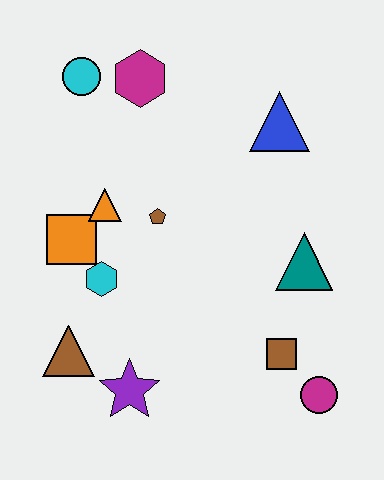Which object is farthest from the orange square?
The magenta circle is farthest from the orange square.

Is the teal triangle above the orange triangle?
No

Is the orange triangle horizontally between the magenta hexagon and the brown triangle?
Yes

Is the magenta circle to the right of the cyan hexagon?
Yes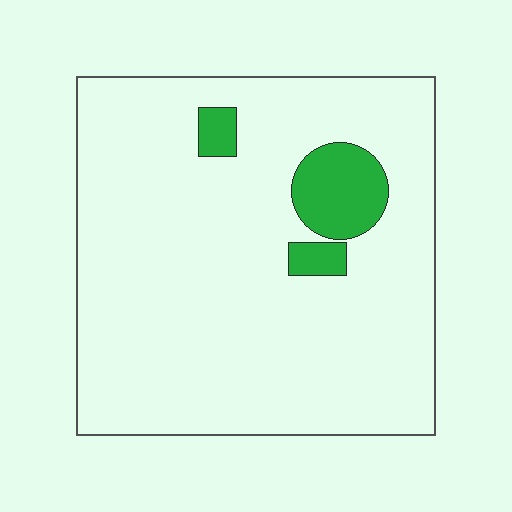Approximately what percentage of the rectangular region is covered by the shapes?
Approximately 10%.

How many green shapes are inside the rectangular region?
3.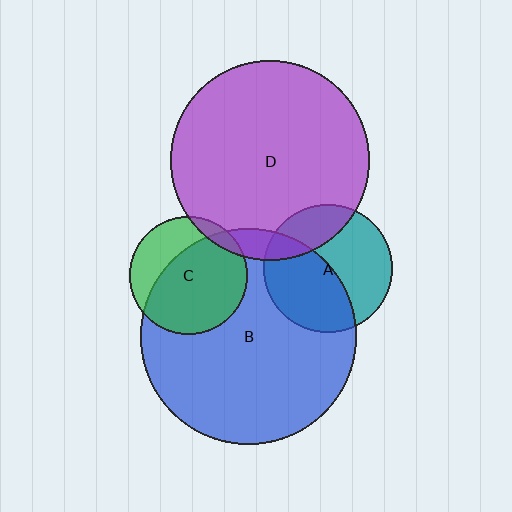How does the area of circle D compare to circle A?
Approximately 2.4 times.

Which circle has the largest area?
Circle B (blue).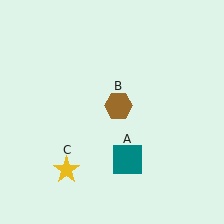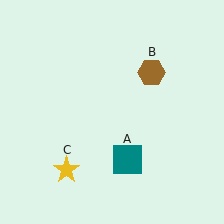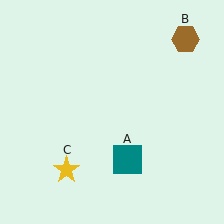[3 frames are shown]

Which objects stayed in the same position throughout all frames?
Teal square (object A) and yellow star (object C) remained stationary.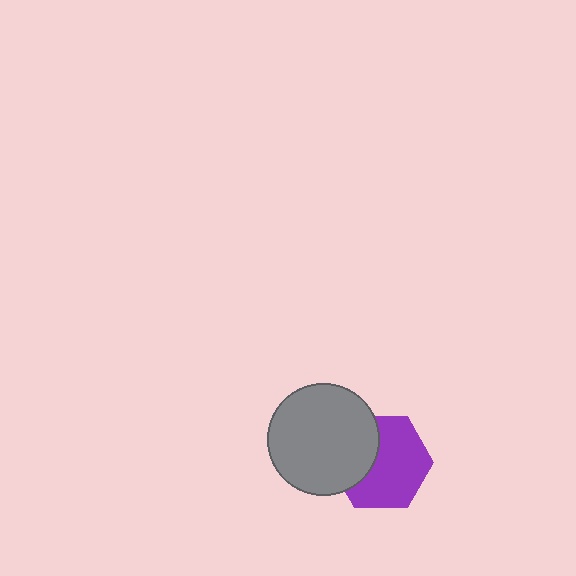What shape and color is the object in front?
The object in front is a gray circle.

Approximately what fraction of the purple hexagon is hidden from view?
Roughly 35% of the purple hexagon is hidden behind the gray circle.